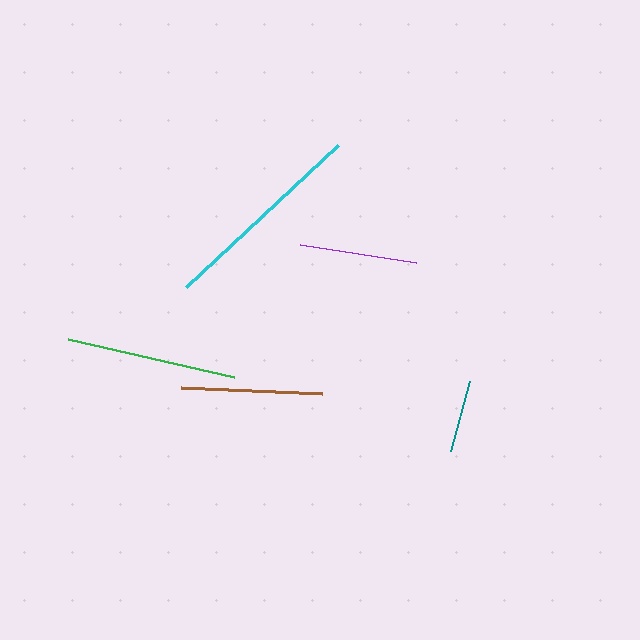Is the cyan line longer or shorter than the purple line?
The cyan line is longer than the purple line.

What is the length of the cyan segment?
The cyan segment is approximately 208 pixels long.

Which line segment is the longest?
The cyan line is the longest at approximately 208 pixels.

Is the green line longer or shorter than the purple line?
The green line is longer than the purple line.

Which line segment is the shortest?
The teal line is the shortest at approximately 73 pixels.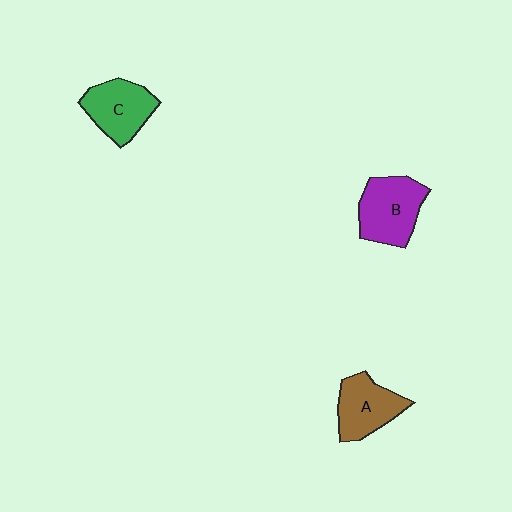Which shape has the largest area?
Shape B (purple).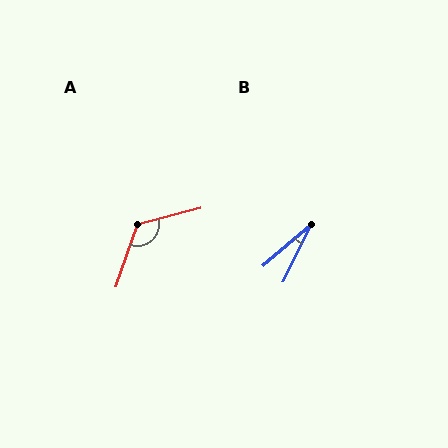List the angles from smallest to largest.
B (23°), A (124°).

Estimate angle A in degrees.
Approximately 124 degrees.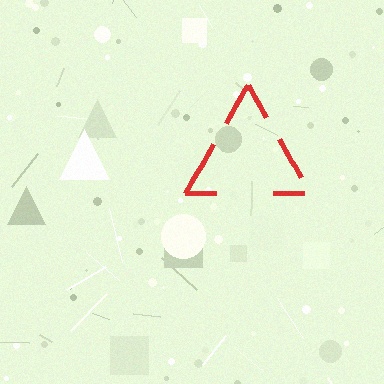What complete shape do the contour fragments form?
The contour fragments form a triangle.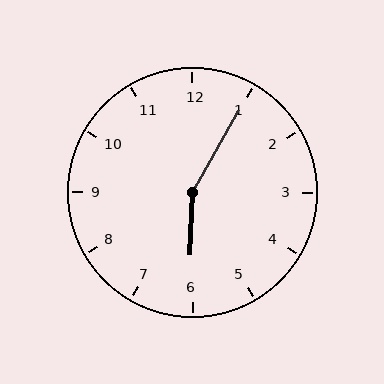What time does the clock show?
6:05.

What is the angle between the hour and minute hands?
Approximately 152 degrees.